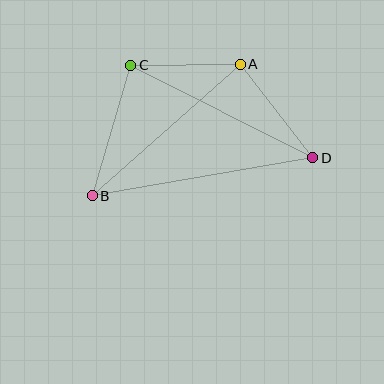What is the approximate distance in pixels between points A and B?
The distance between A and B is approximately 198 pixels.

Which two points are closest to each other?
Points A and C are closest to each other.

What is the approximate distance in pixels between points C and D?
The distance between C and D is approximately 205 pixels.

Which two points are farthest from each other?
Points B and D are farthest from each other.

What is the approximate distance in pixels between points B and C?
The distance between B and C is approximately 136 pixels.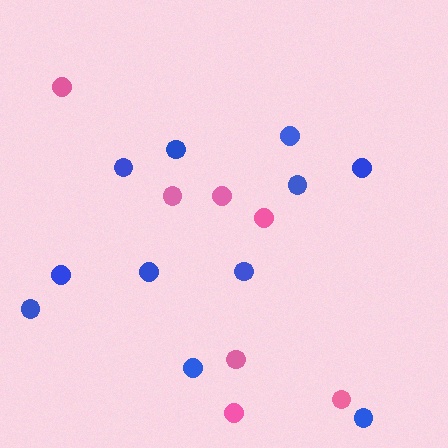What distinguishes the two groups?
There are 2 groups: one group of pink circles (7) and one group of blue circles (11).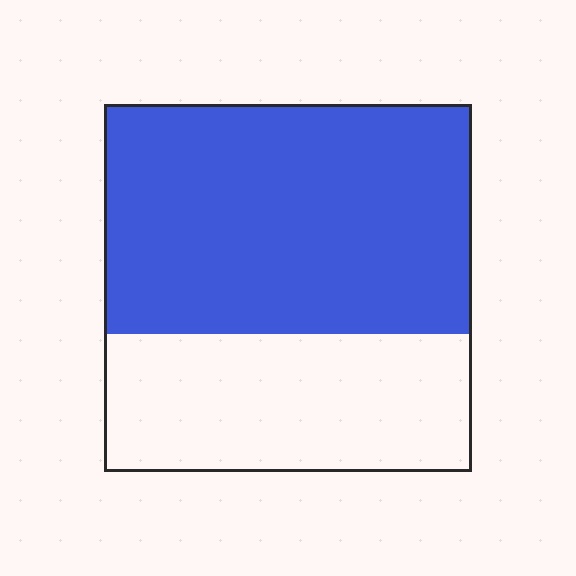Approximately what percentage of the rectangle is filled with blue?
Approximately 60%.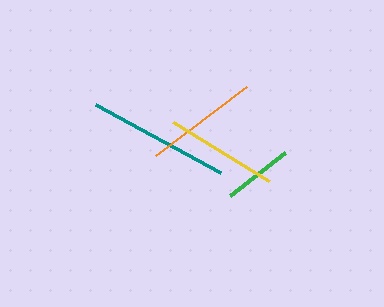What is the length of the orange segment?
The orange segment is approximately 114 pixels long.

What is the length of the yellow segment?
The yellow segment is approximately 113 pixels long.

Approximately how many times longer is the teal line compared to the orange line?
The teal line is approximately 1.2 times the length of the orange line.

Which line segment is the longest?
The teal line is the longest at approximately 142 pixels.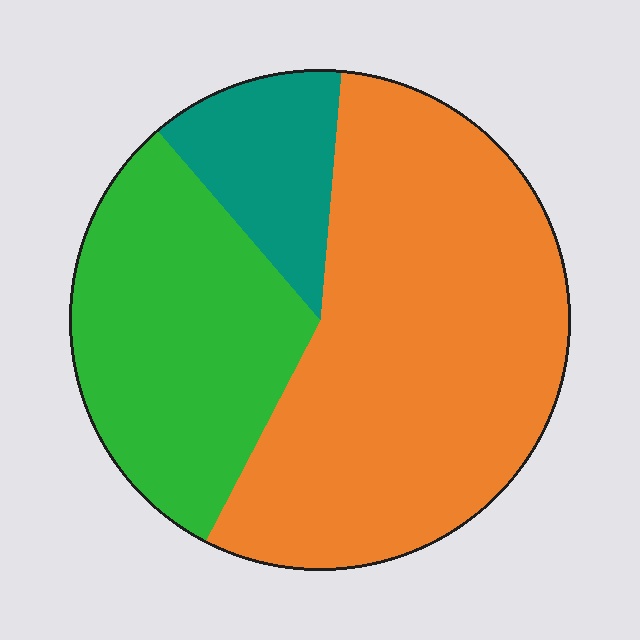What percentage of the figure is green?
Green covers around 30% of the figure.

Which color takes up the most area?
Orange, at roughly 55%.